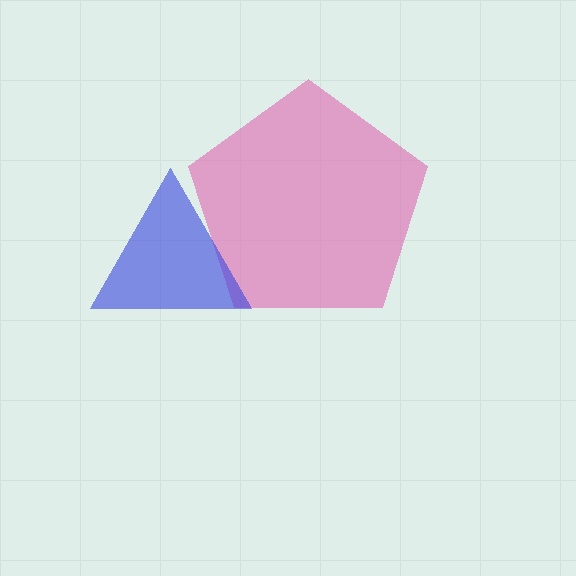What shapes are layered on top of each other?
The layered shapes are: a pink pentagon, a blue triangle.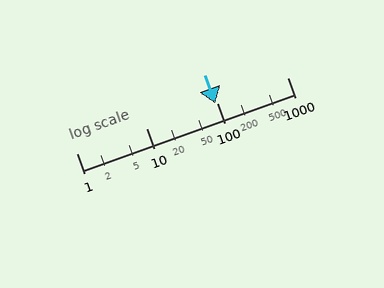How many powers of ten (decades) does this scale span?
The scale spans 3 decades, from 1 to 1000.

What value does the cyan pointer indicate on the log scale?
The pointer indicates approximately 95.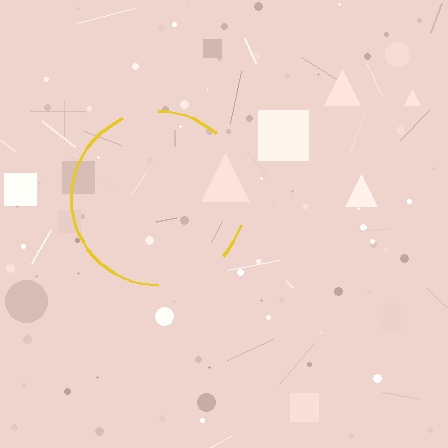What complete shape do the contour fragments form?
The contour fragments form a circle.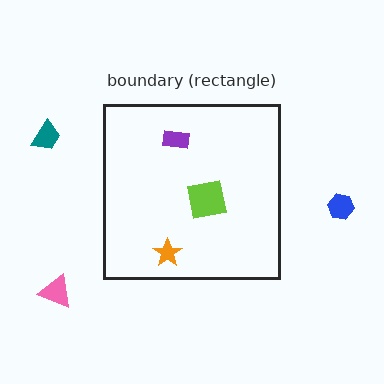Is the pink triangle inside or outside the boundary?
Outside.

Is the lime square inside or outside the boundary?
Inside.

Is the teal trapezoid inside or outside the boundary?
Outside.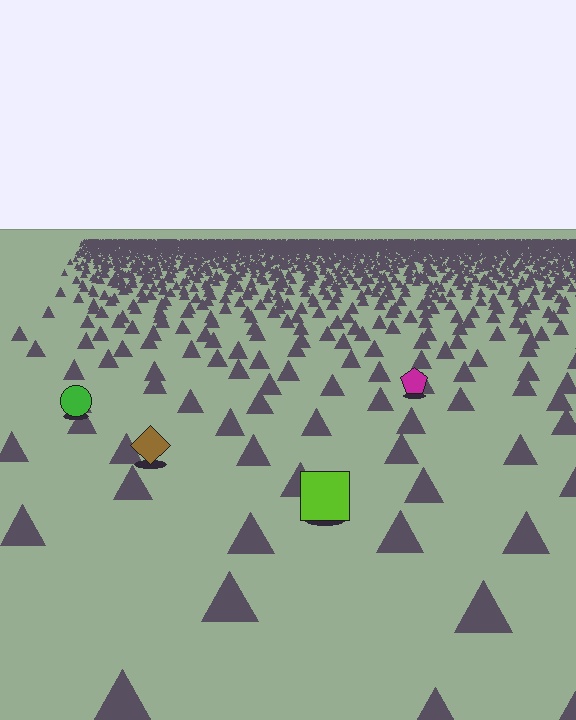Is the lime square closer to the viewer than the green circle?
Yes. The lime square is closer — you can tell from the texture gradient: the ground texture is coarser near it.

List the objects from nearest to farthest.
From nearest to farthest: the lime square, the brown diamond, the green circle, the magenta pentagon.